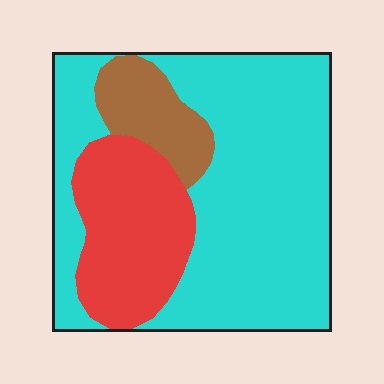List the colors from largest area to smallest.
From largest to smallest: cyan, red, brown.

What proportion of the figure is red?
Red takes up about one quarter (1/4) of the figure.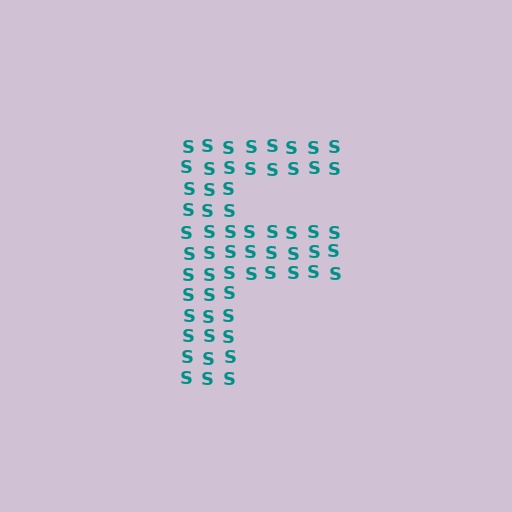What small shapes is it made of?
It is made of small letter S's.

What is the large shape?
The large shape is the letter F.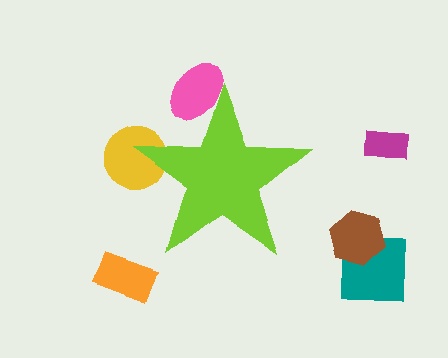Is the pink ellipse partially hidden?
Yes, the pink ellipse is partially hidden behind the lime star.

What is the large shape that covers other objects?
A lime star.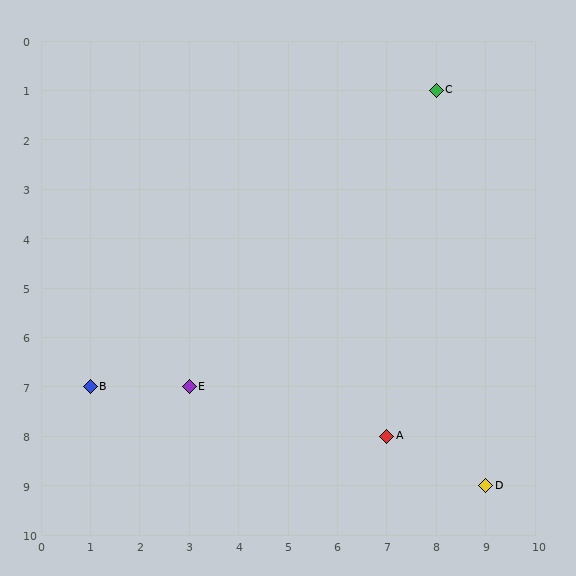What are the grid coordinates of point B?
Point B is at grid coordinates (1, 7).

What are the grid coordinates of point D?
Point D is at grid coordinates (9, 9).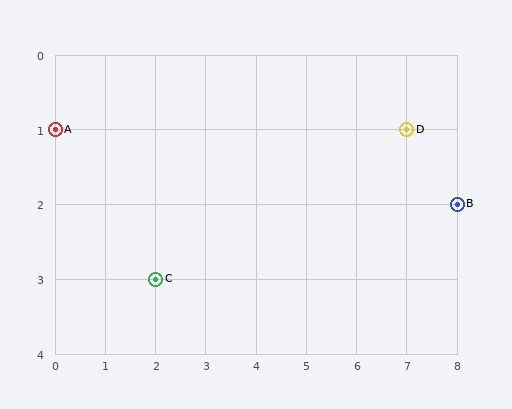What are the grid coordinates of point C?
Point C is at grid coordinates (2, 3).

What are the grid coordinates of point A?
Point A is at grid coordinates (0, 1).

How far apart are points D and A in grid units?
Points D and A are 7 columns apart.